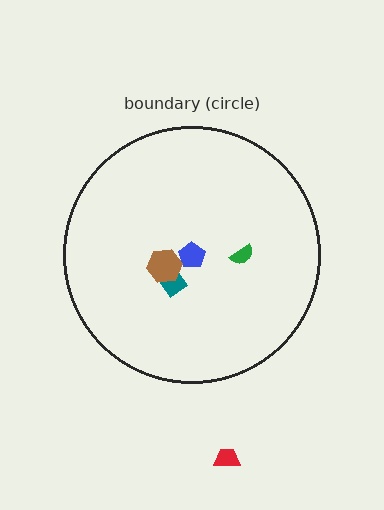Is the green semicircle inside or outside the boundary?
Inside.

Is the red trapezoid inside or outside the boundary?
Outside.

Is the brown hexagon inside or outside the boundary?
Inside.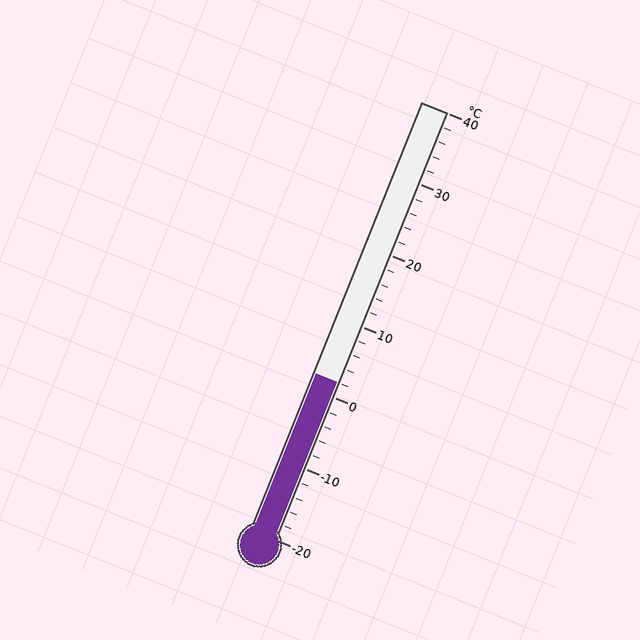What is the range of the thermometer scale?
The thermometer scale ranges from -20°C to 40°C.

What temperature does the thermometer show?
The thermometer shows approximately 2°C.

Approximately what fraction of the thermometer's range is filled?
The thermometer is filled to approximately 35% of its range.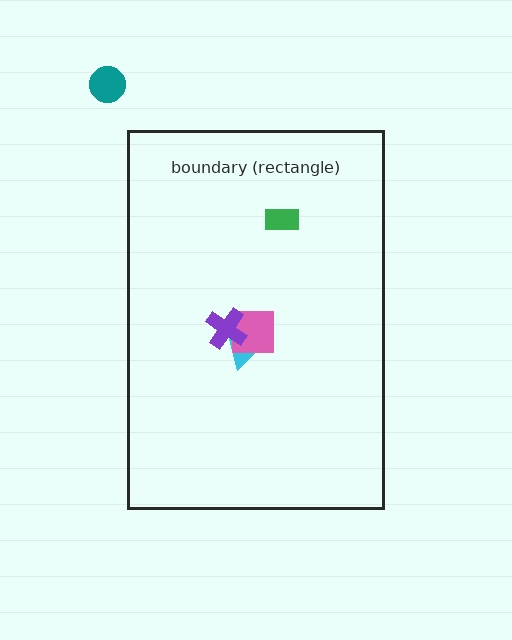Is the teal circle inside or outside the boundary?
Outside.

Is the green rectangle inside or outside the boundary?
Inside.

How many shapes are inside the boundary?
4 inside, 1 outside.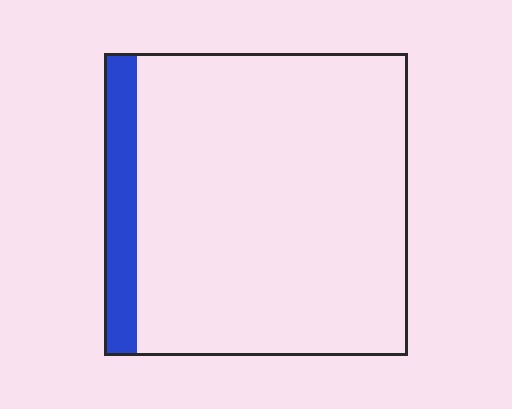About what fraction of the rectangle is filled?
About one tenth (1/10).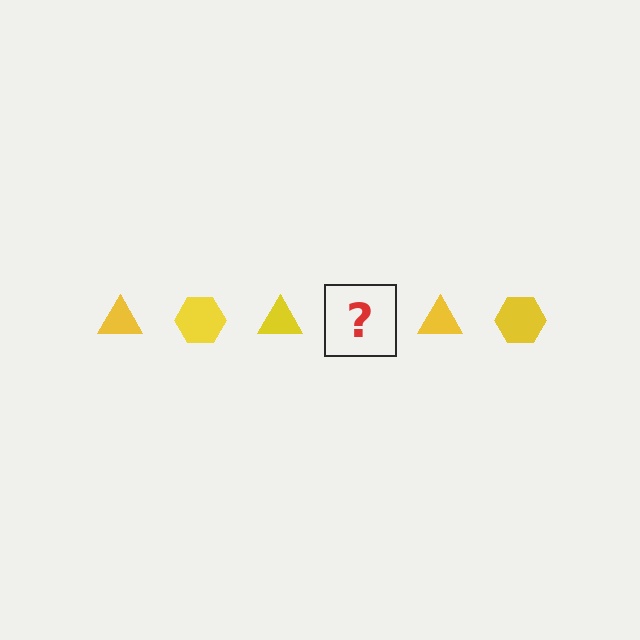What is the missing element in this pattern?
The missing element is a yellow hexagon.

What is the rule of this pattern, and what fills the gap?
The rule is that the pattern cycles through triangle, hexagon shapes in yellow. The gap should be filled with a yellow hexagon.